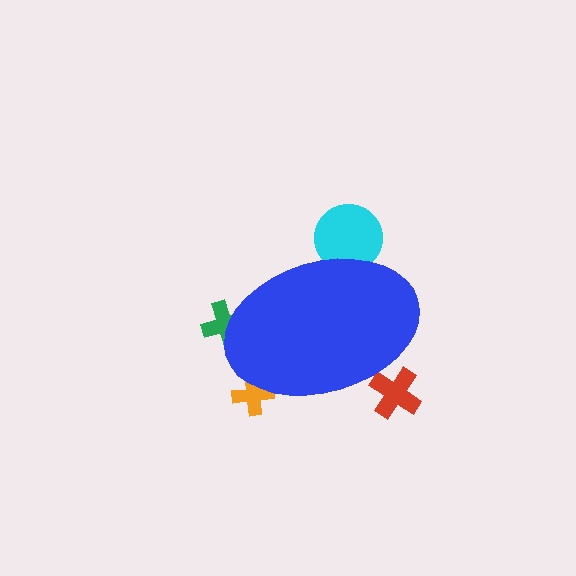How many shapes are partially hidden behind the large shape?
4 shapes are partially hidden.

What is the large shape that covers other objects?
A blue ellipse.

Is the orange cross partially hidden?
Yes, the orange cross is partially hidden behind the blue ellipse.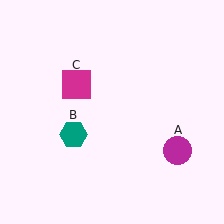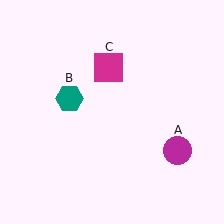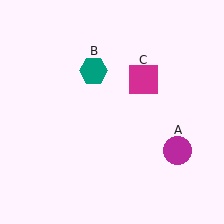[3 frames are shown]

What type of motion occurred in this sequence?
The teal hexagon (object B), magenta square (object C) rotated clockwise around the center of the scene.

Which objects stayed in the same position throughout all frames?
Magenta circle (object A) remained stationary.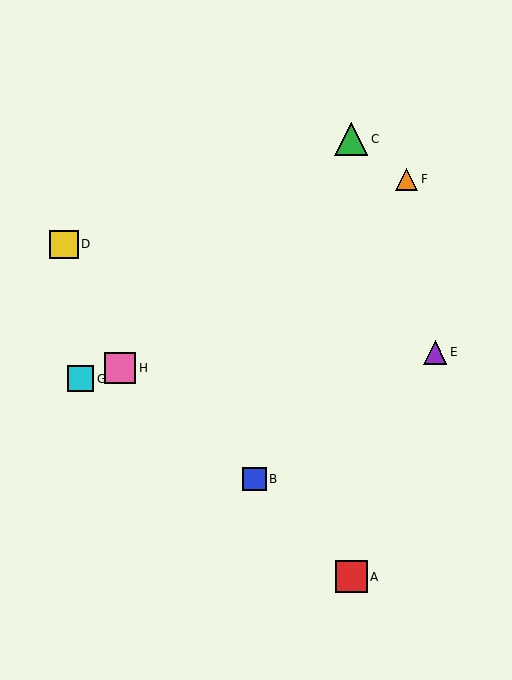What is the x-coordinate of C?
Object C is at x≈351.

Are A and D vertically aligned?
No, A is at x≈351 and D is at x≈64.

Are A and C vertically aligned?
Yes, both are at x≈351.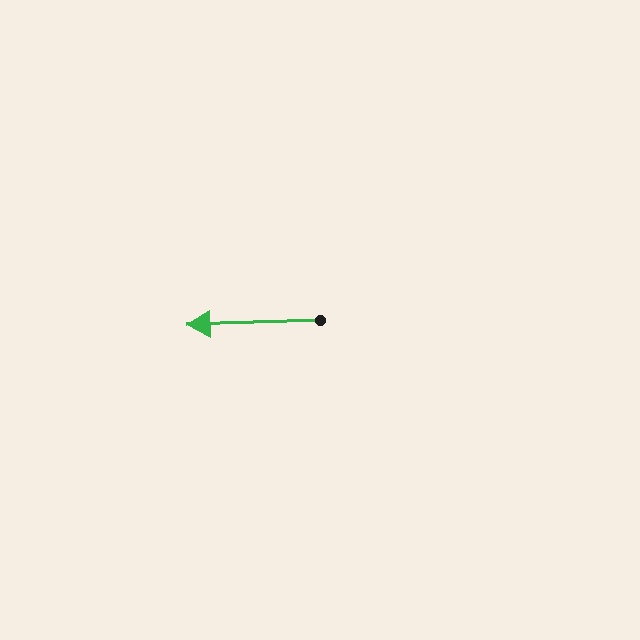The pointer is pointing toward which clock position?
Roughly 9 o'clock.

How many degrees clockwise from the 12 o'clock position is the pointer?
Approximately 268 degrees.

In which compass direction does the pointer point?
West.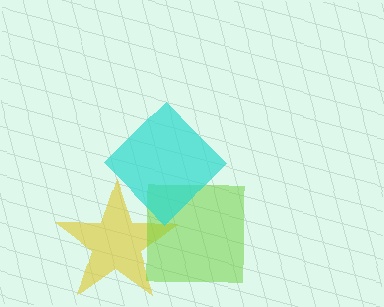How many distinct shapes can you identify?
There are 3 distinct shapes: a yellow star, a lime square, a cyan diamond.